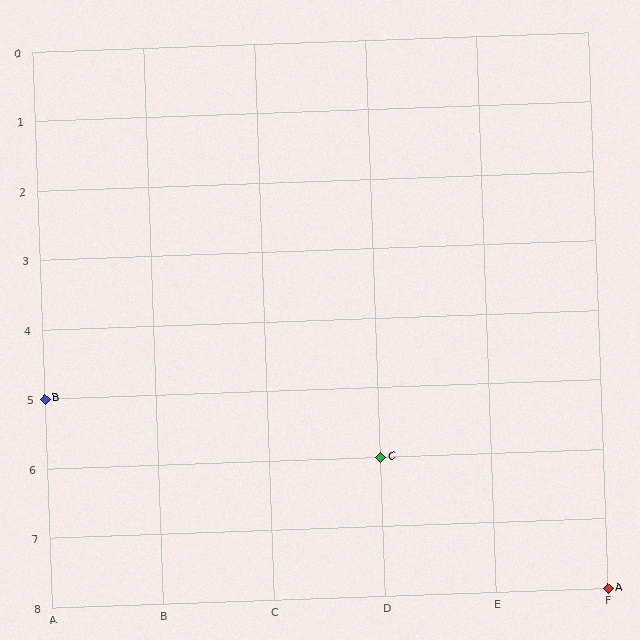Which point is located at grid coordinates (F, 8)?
Point A is at (F, 8).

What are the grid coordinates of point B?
Point B is at grid coordinates (A, 5).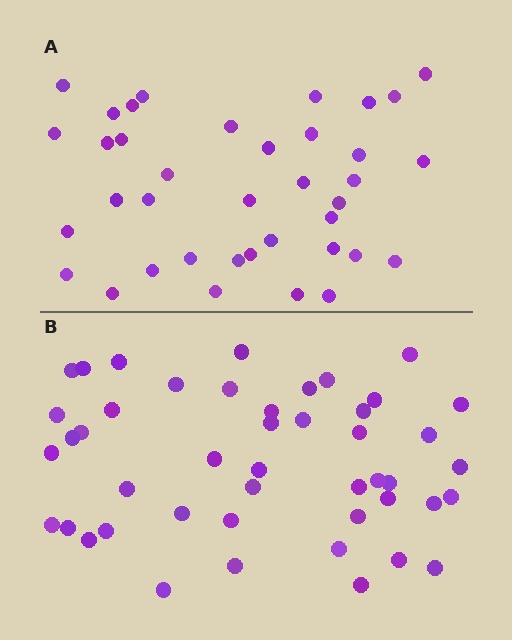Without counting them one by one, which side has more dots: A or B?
Region B (the bottom region) has more dots.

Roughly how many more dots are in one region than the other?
Region B has roughly 8 or so more dots than region A.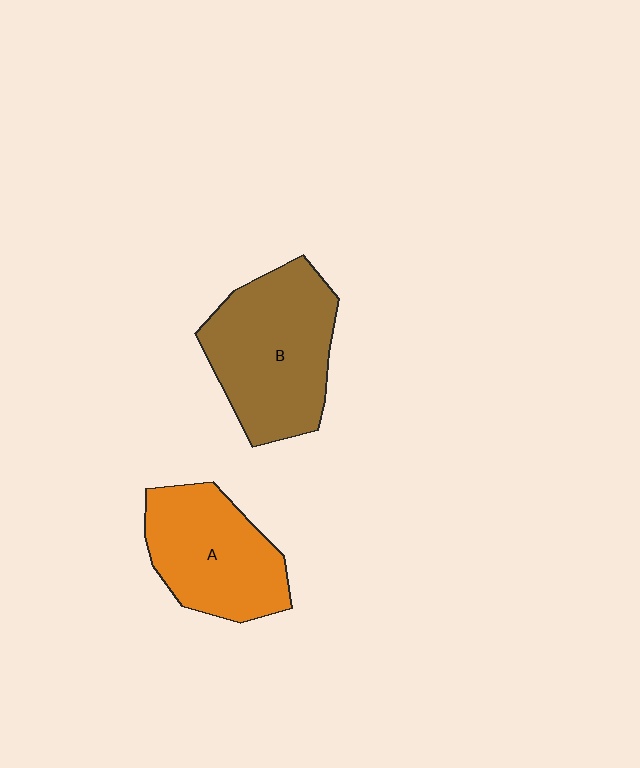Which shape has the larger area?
Shape B (brown).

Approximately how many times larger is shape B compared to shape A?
Approximately 1.2 times.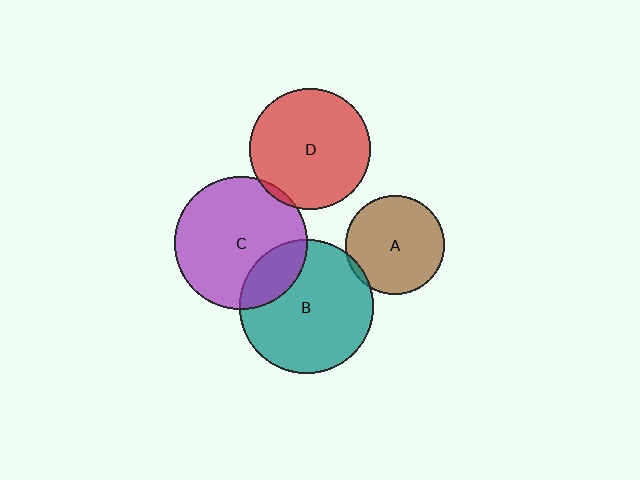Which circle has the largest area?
Circle B (teal).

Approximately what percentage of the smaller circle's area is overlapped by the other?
Approximately 5%.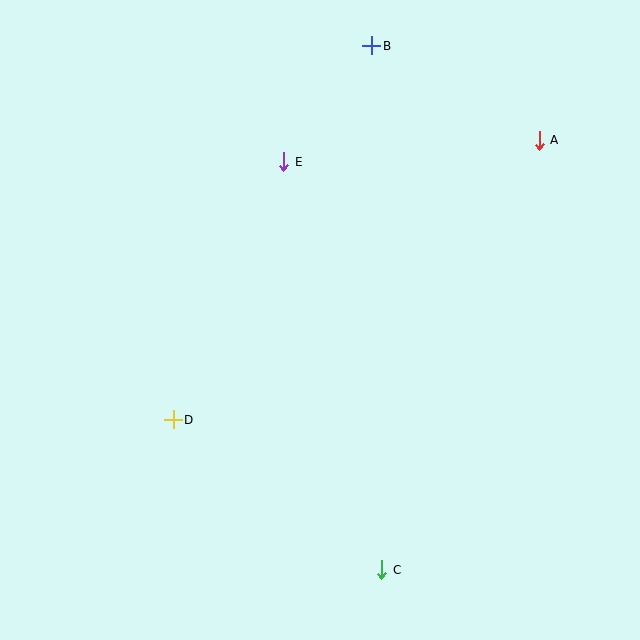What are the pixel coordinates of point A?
Point A is at (539, 140).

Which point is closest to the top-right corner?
Point A is closest to the top-right corner.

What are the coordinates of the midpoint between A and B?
The midpoint between A and B is at (456, 93).